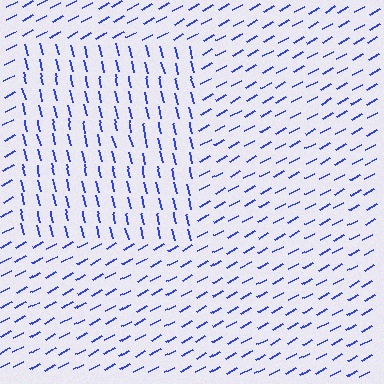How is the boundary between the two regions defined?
The boundary is defined purely by a change in line orientation (approximately 74 degrees difference). All lines are the same color and thickness.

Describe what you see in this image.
The image is filled with small blue line segments. A rectangle region in the image has lines oriented differently from the surrounding lines, creating a visible texture boundary.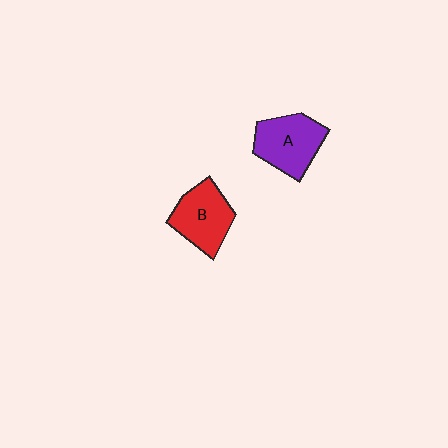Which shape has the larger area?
Shape A (purple).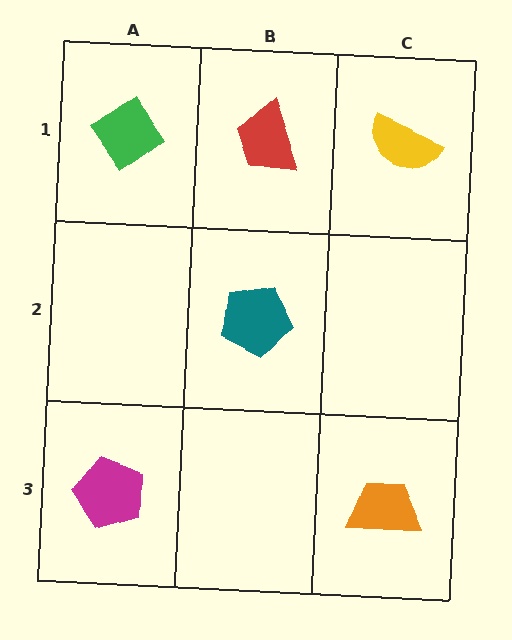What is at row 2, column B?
A teal pentagon.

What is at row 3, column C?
An orange trapezoid.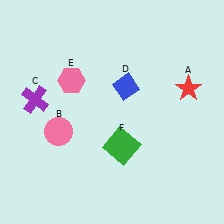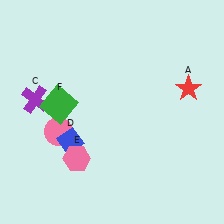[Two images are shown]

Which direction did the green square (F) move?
The green square (F) moved left.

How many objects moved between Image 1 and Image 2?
3 objects moved between the two images.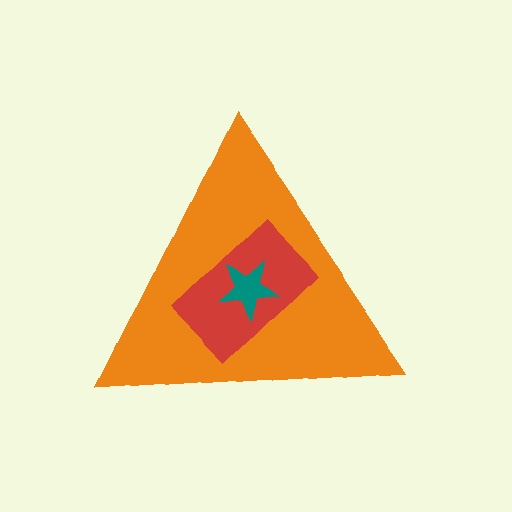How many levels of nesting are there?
3.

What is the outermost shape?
The orange triangle.